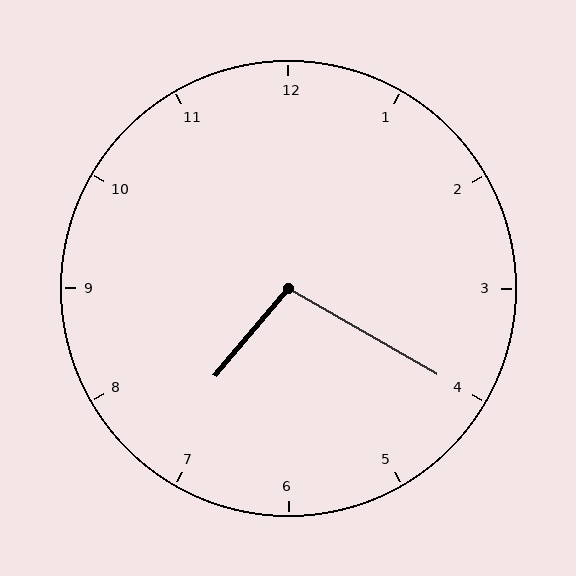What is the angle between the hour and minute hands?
Approximately 100 degrees.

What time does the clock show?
7:20.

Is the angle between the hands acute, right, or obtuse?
It is obtuse.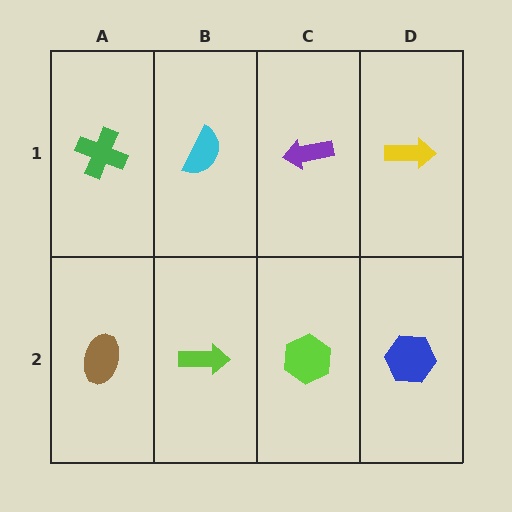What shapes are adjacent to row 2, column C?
A purple arrow (row 1, column C), a lime arrow (row 2, column B), a blue hexagon (row 2, column D).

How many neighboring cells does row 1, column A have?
2.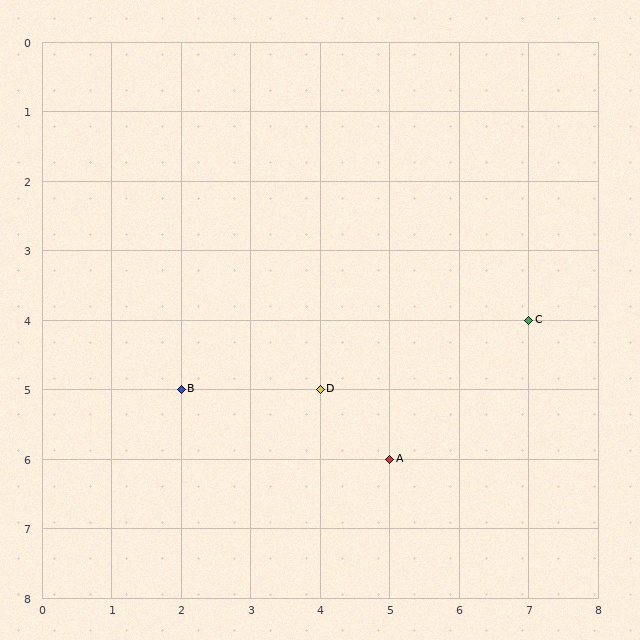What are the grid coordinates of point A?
Point A is at grid coordinates (5, 6).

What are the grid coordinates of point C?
Point C is at grid coordinates (7, 4).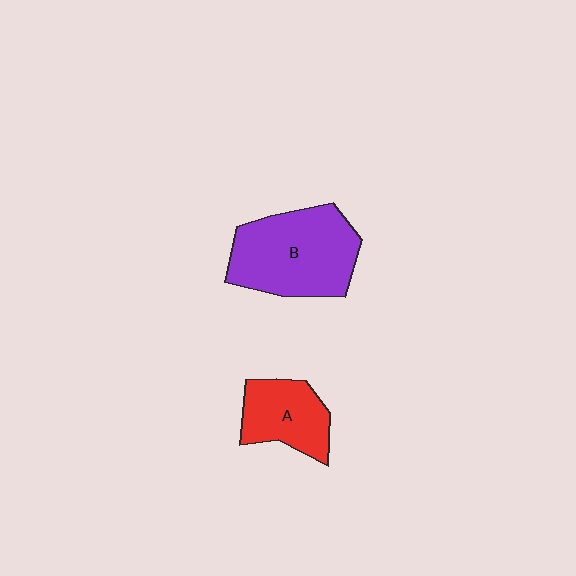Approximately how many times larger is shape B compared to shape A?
Approximately 1.7 times.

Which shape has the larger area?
Shape B (purple).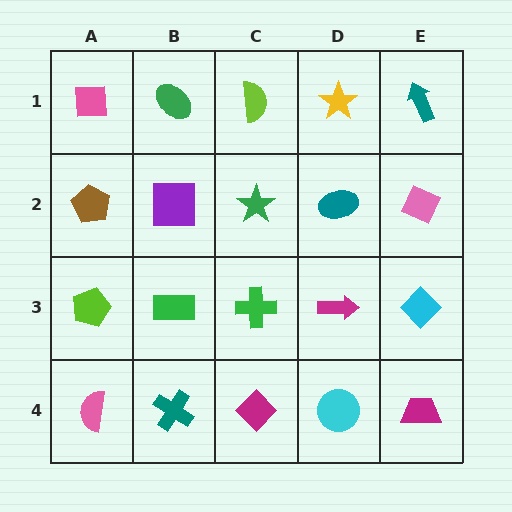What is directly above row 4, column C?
A green cross.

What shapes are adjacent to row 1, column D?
A teal ellipse (row 2, column D), a lime semicircle (row 1, column C), a teal arrow (row 1, column E).